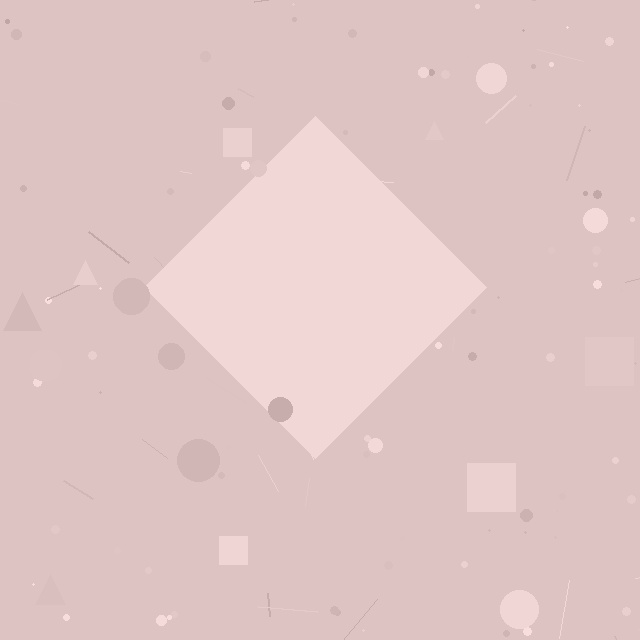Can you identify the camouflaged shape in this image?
The camouflaged shape is a diamond.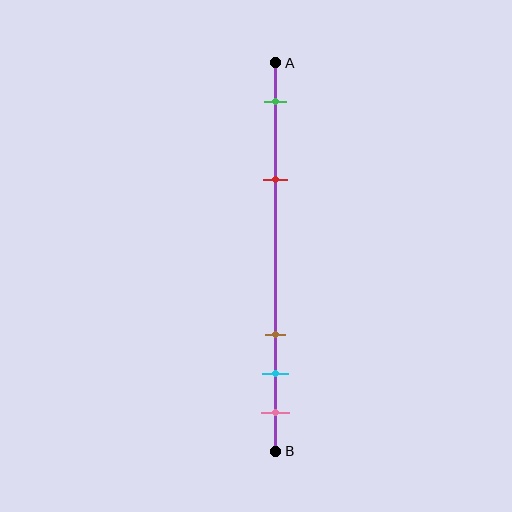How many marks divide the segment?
There are 5 marks dividing the segment.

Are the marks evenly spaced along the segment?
No, the marks are not evenly spaced.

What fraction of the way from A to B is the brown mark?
The brown mark is approximately 70% (0.7) of the way from A to B.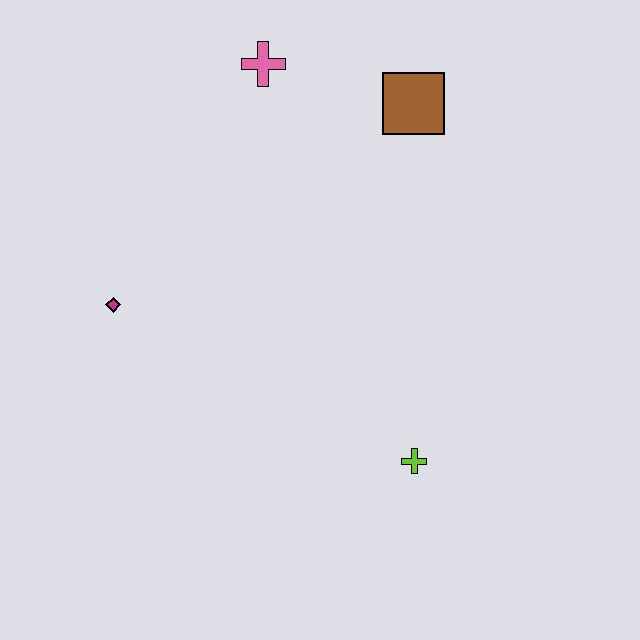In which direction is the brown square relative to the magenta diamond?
The brown square is to the right of the magenta diamond.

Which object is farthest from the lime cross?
The pink cross is farthest from the lime cross.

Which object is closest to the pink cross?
The brown square is closest to the pink cross.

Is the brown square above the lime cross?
Yes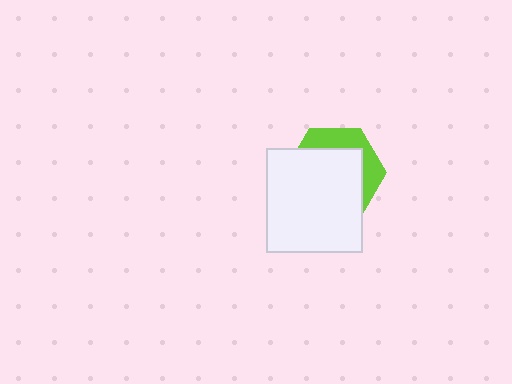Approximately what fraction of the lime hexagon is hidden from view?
Roughly 69% of the lime hexagon is hidden behind the white rectangle.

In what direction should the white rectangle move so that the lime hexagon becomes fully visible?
The white rectangle should move toward the lower-left. That is the shortest direction to clear the overlap and leave the lime hexagon fully visible.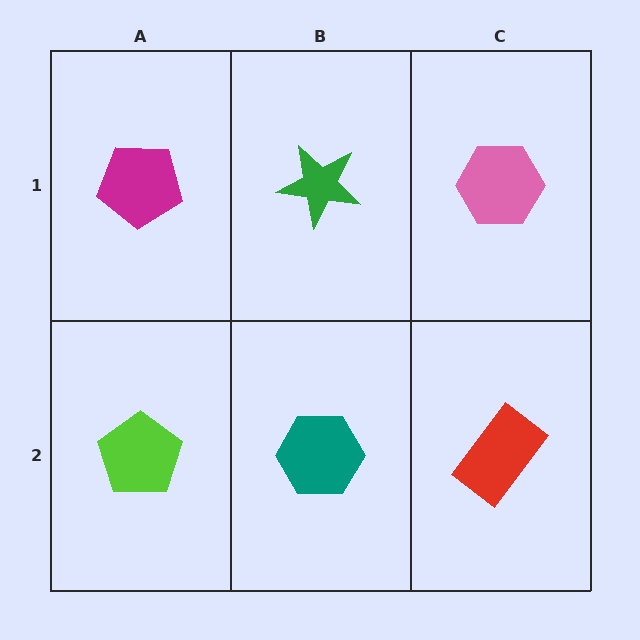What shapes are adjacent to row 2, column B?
A green star (row 1, column B), a lime pentagon (row 2, column A), a red rectangle (row 2, column C).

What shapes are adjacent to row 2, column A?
A magenta pentagon (row 1, column A), a teal hexagon (row 2, column B).